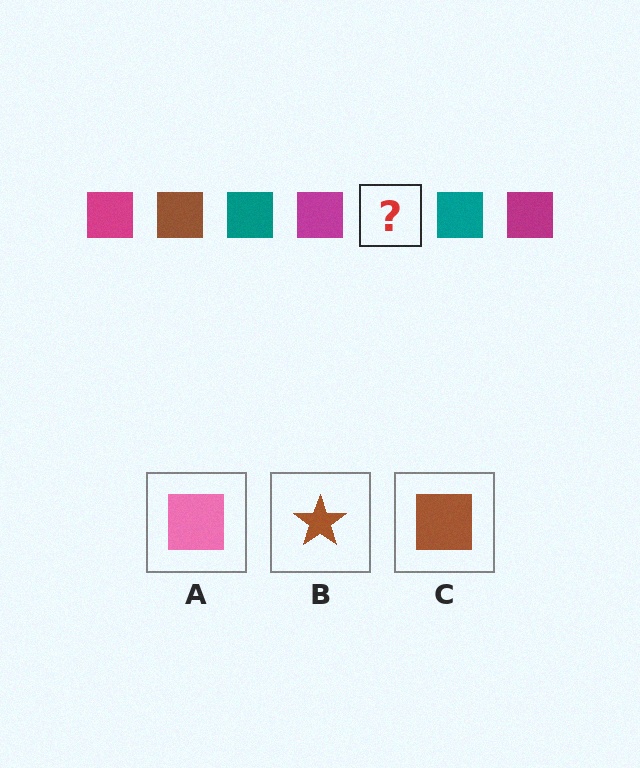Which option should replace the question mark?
Option C.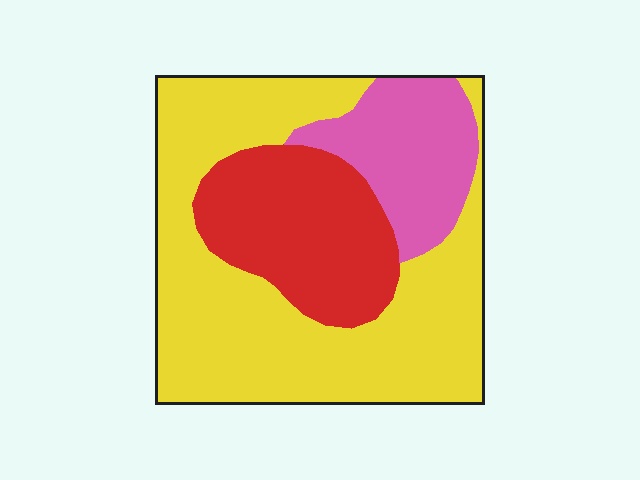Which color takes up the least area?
Pink, at roughly 20%.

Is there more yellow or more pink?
Yellow.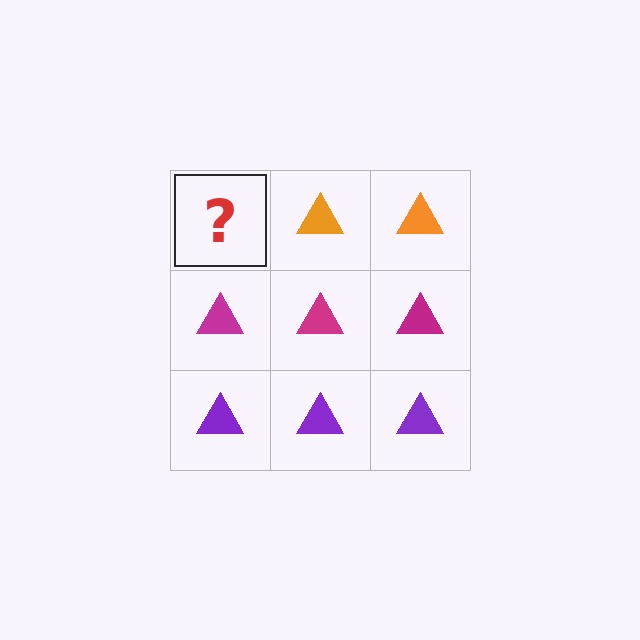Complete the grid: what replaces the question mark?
The question mark should be replaced with an orange triangle.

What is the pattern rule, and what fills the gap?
The rule is that each row has a consistent color. The gap should be filled with an orange triangle.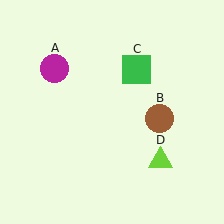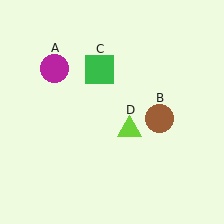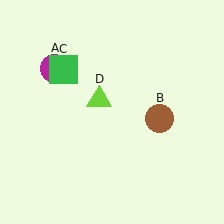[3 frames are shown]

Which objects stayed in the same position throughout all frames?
Magenta circle (object A) and brown circle (object B) remained stationary.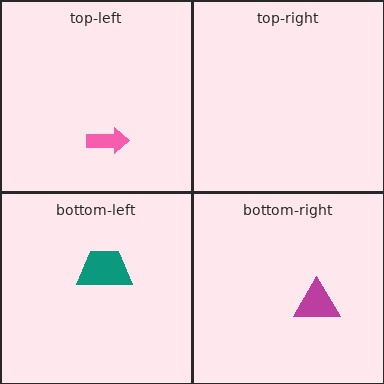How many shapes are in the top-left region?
1.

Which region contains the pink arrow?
The top-left region.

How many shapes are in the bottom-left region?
1.